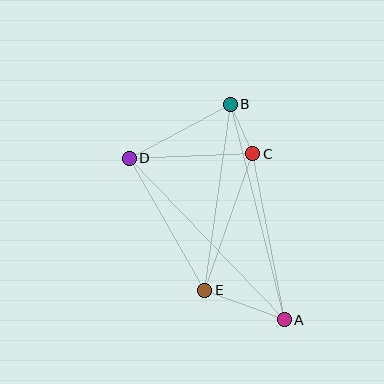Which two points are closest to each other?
Points B and C are closest to each other.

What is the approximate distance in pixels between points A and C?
The distance between A and C is approximately 169 pixels.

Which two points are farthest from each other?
Points A and D are farthest from each other.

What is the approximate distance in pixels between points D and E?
The distance between D and E is approximately 152 pixels.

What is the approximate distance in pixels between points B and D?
The distance between B and D is approximately 115 pixels.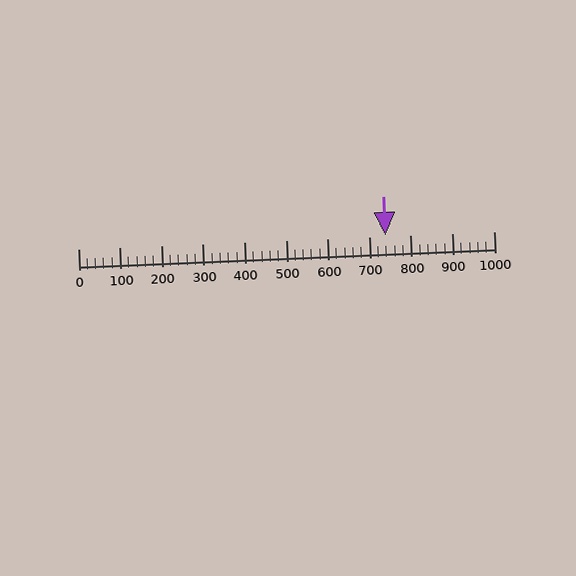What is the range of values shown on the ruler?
The ruler shows values from 0 to 1000.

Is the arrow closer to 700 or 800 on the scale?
The arrow is closer to 700.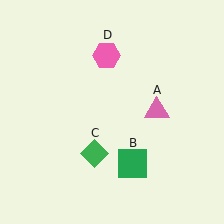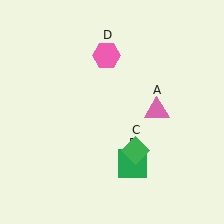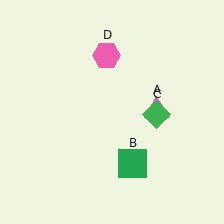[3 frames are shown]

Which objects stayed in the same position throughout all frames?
Pink triangle (object A) and green square (object B) and pink hexagon (object D) remained stationary.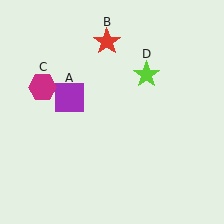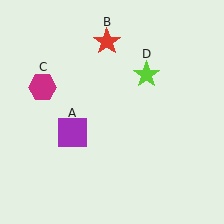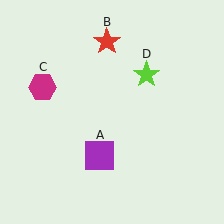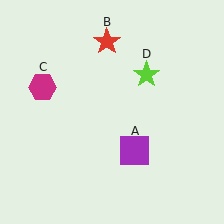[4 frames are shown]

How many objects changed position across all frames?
1 object changed position: purple square (object A).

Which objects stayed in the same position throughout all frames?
Red star (object B) and magenta hexagon (object C) and lime star (object D) remained stationary.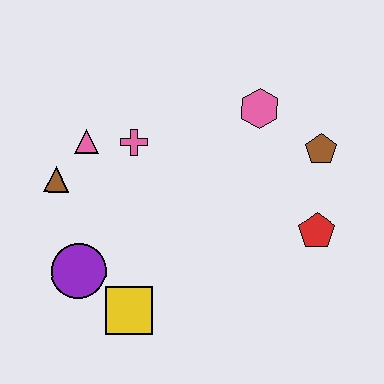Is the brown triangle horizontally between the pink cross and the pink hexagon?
No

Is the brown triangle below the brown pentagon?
Yes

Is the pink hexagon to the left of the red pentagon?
Yes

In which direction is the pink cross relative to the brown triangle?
The pink cross is to the right of the brown triangle.